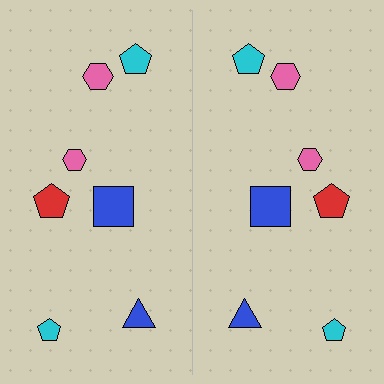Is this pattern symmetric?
Yes, this pattern has bilateral (reflection) symmetry.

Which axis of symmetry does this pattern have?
The pattern has a vertical axis of symmetry running through the center of the image.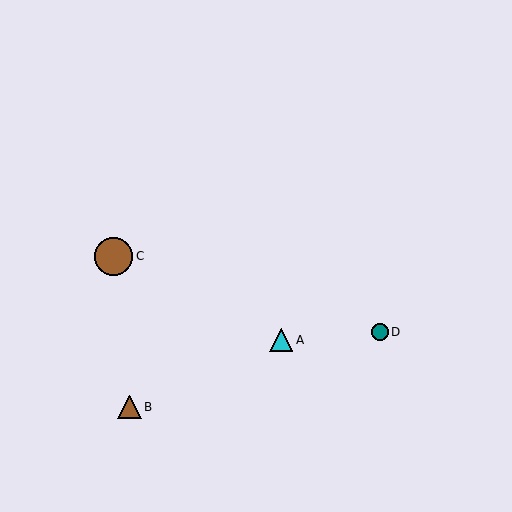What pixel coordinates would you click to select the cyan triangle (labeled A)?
Click at (281, 340) to select the cyan triangle A.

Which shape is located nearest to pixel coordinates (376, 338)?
The teal circle (labeled D) at (380, 332) is nearest to that location.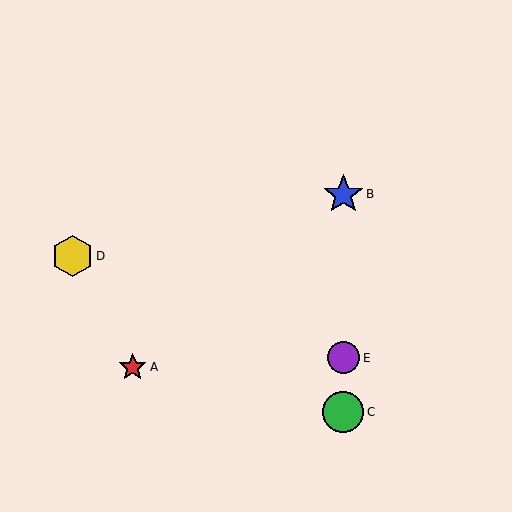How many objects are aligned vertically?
3 objects (B, C, E) are aligned vertically.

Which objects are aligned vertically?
Objects B, C, E are aligned vertically.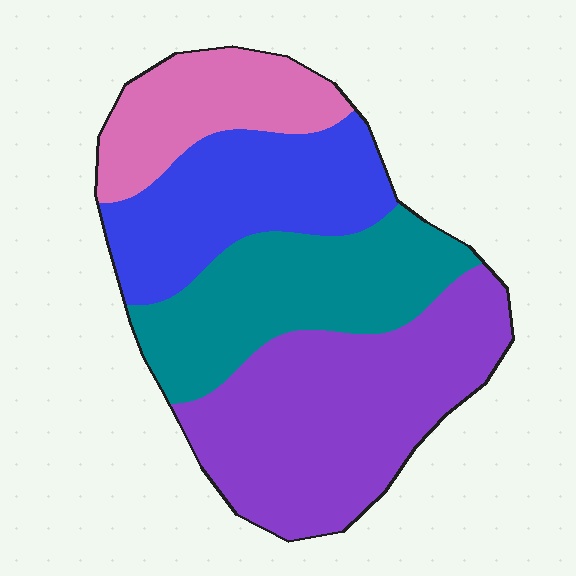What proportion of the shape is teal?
Teal covers roughly 25% of the shape.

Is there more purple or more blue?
Purple.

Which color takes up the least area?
Pink, at roughly 15%.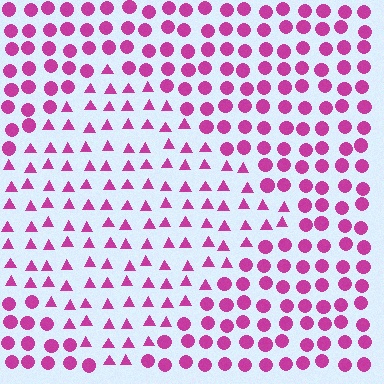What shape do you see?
I see a diamond.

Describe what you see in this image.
The image is filled with small magenta elements arranged in a uniform grid. A diamond-shaped region contains triangles, while the surrounding area contains circles. The boundary is defined purely by the change in element shape.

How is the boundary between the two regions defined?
The boundary is defined by a change in element shape: triangles inside vs. circles outside. All elements share the same color and spacing.